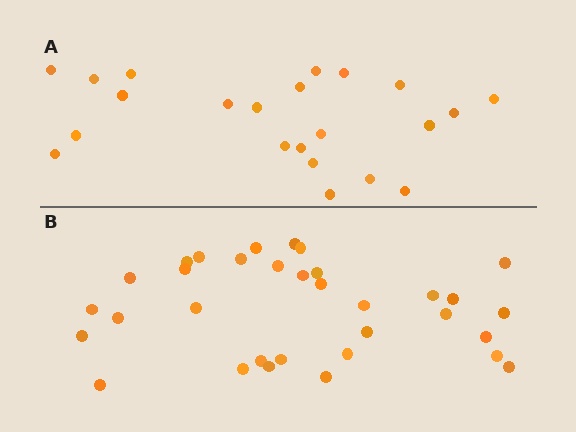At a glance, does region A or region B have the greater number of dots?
Region B (the bottom region) has more dots.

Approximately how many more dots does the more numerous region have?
Region B has roughly 12 or so more dots than region A.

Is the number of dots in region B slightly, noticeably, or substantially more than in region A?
Region B has substantially more. The ratio is roughly 1.5 to 1.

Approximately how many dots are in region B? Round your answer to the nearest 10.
About 30 dots. (The exact count is 33, which rounds to 30.)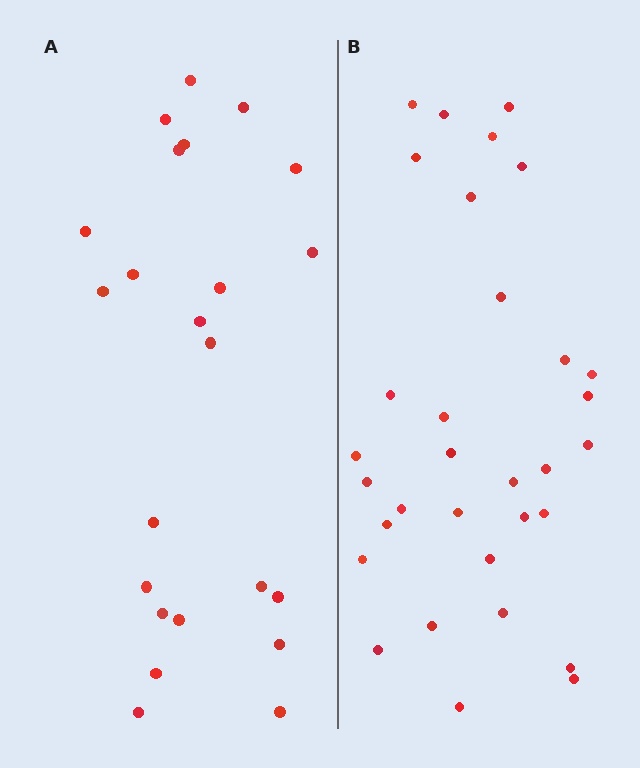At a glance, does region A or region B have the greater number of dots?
Region B (the right region) has more dots.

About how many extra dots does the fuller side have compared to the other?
Region B has roughly 8 or so more dots than region A.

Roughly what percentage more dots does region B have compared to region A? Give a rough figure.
About 40% more.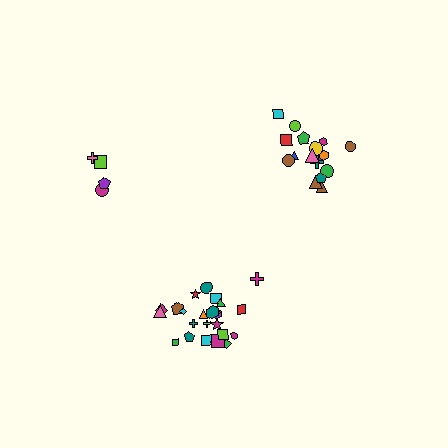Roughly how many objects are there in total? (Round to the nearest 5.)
Roughly 45 objects in total.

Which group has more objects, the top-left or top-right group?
The top-right group.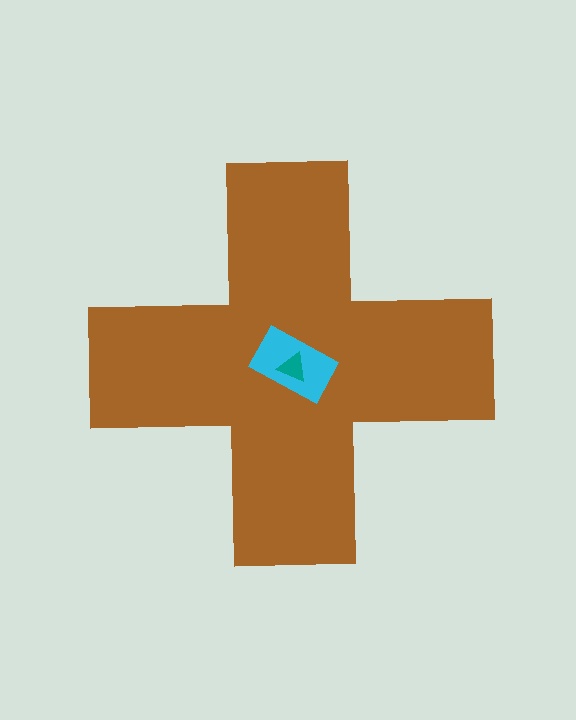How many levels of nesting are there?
3.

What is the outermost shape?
The brown cross.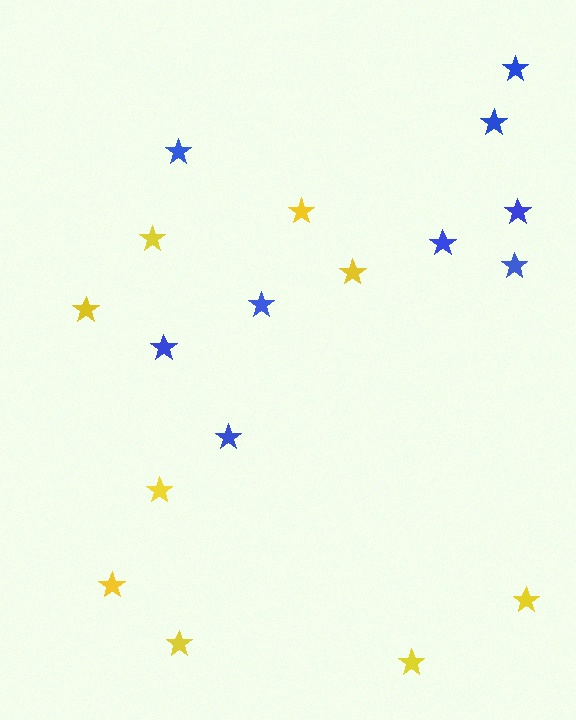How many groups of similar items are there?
There are 2 groups: one group of blue stars (9) and one group of yellow stars (9).